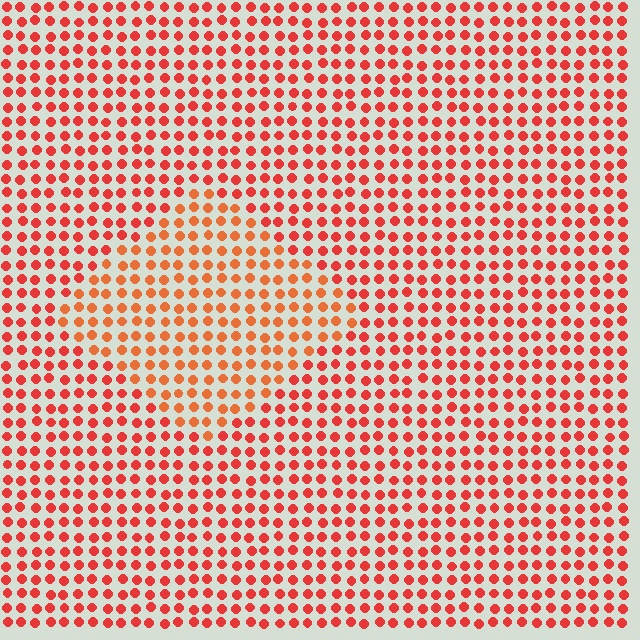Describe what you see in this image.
The image is filled with small red elements in a uniform arrangement. A diamond-shaped region is visible where the elements are tinted to a slightly different hue, forming a subtle color boundary.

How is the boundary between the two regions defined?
The boundary is defined purely by a slight shift in hue (about 19 degrees). Spacing, size, and orientation are identical on both sides.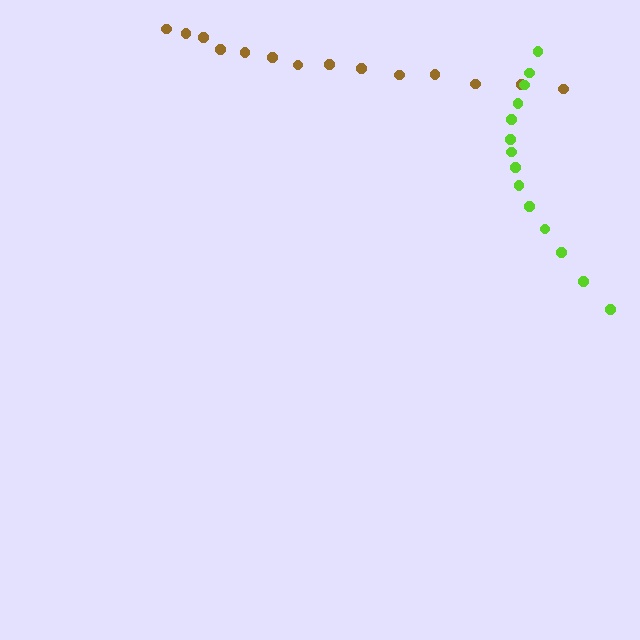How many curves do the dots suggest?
There are 2 distinct paths.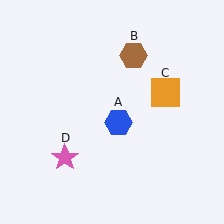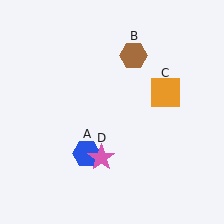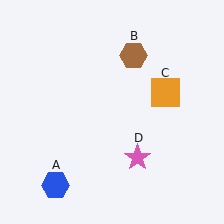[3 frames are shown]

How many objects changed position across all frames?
2 objects changed position: blue hexagon (object A), pink star (object D).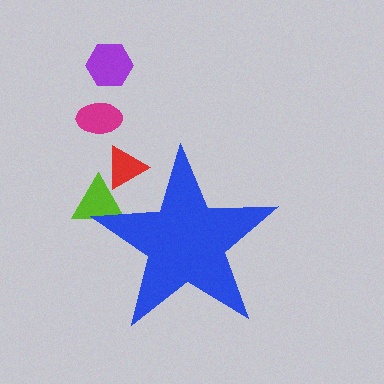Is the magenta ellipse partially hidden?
No, the magenta ellipse is fully visible.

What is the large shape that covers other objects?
A blue star.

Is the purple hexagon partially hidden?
No, the purple hexagon is fully visible.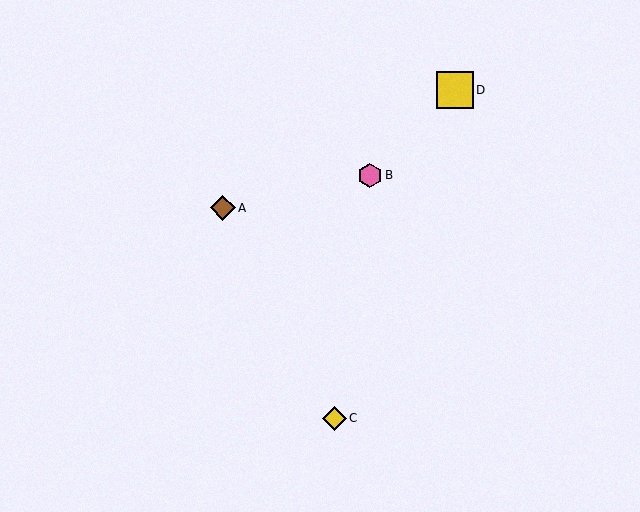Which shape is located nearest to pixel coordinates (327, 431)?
The yellow diamond (labeled C) at (334, 418) is nearest to that location.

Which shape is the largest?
The yellow square (labeled D) is the largest.